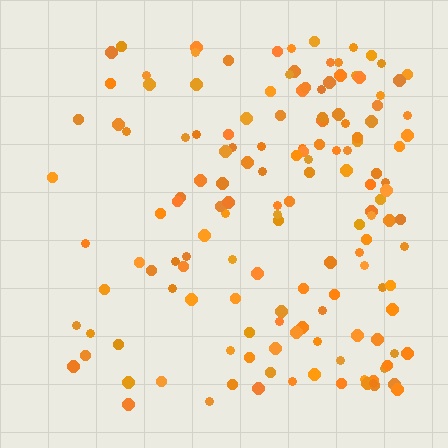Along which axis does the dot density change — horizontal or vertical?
Horizontal.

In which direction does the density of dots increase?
From left to right, with the right side densest.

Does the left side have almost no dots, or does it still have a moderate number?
Still a moderate number, just noticeably fewer than the right.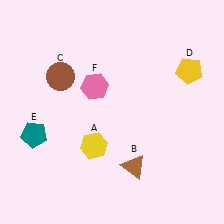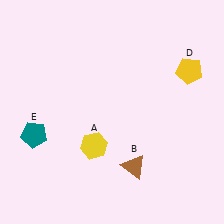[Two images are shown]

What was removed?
The brown circle (C), the pink hexagon (F) were removed in Image 2.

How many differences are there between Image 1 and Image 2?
There are 2 differences between the two images.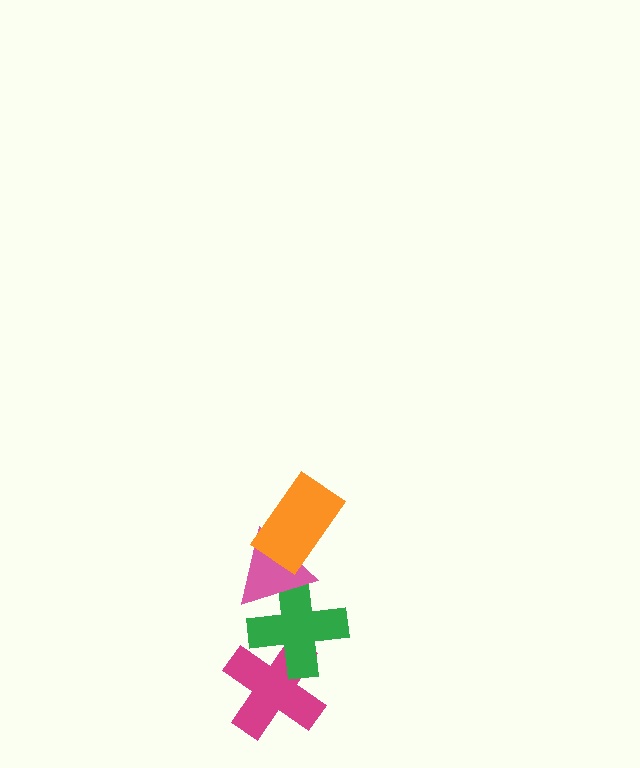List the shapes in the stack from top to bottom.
From top to bottom: the orange rectangle, the pink triangle, the green cross, the magenta cross.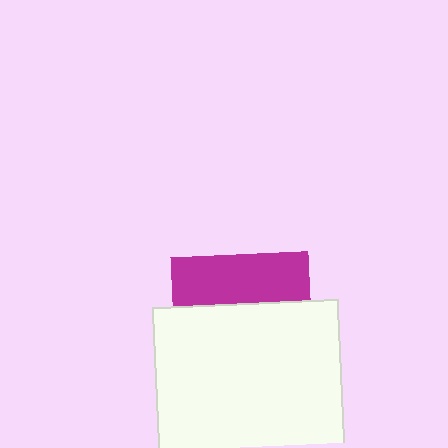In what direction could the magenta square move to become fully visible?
The magenta square could move up. That would shift it out from behind the white square entirely.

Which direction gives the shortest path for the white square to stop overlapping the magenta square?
Moving down gives the shortest separation.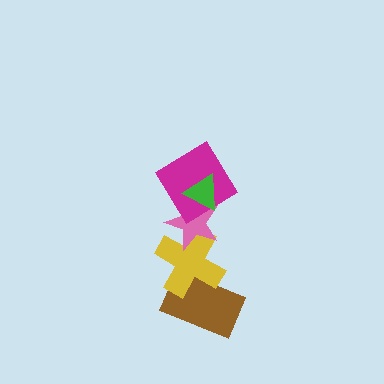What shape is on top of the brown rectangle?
The yellow cross is on top of the brown rectangle.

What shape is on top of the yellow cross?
The pink star is on top of the yellow cross.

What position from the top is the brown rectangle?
The brown rectangle is 5th from the top.